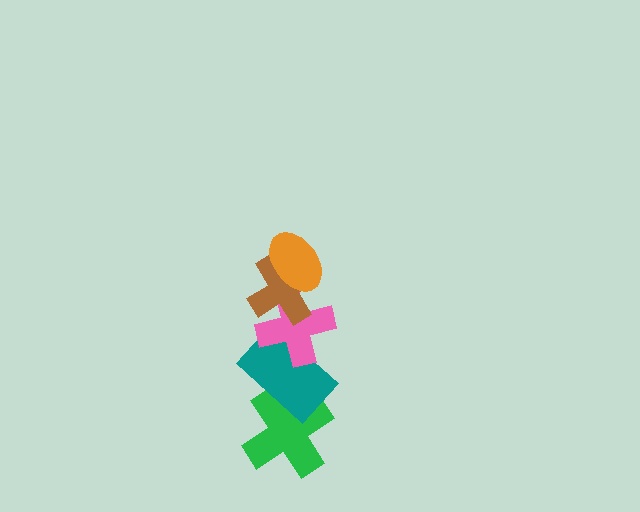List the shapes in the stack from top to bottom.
From top to bottom: the orange ellipse, the brown cross, the pink cross, the teal rectangle, the green cross.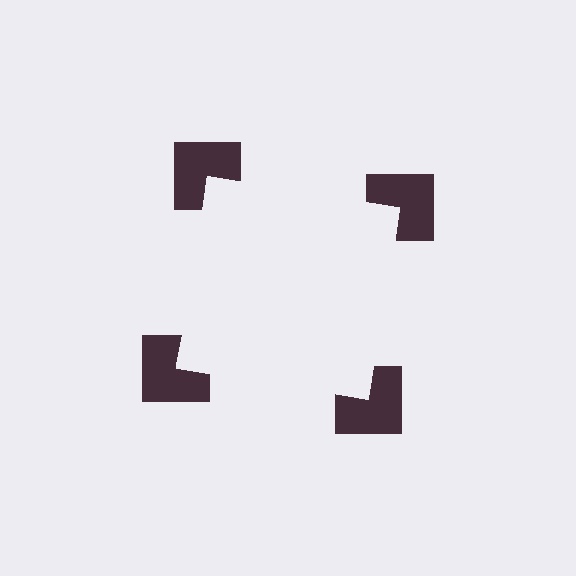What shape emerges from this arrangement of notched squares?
An illusory square — its edges are inferred from the aligned wedge cuts in the notched squares, not physically drawn.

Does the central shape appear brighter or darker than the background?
It typically appears slightly brighter than the background, even though no actual brightness change is drawn.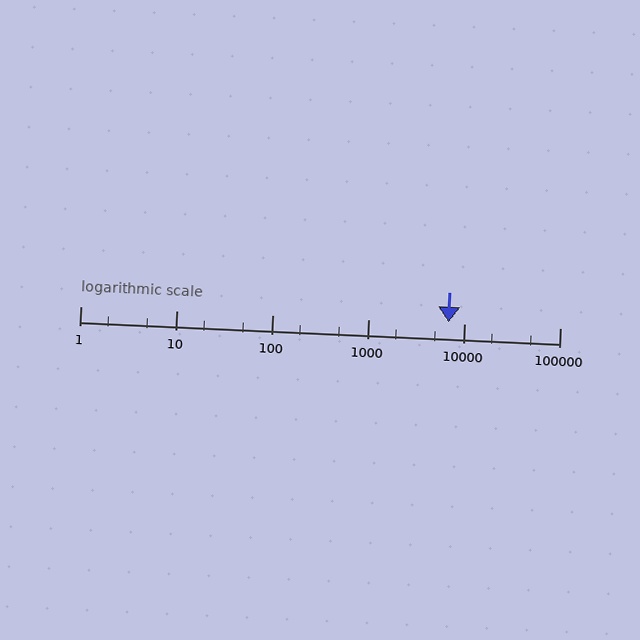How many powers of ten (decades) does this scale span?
The scale spans 5 decades, from 1 to 100000.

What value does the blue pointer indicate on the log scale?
The pointer indicates approximately 6900.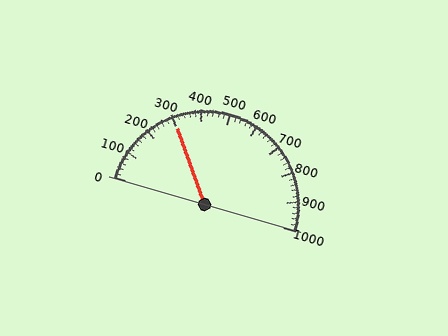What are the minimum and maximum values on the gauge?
The gauge ranges from 0 to 1000.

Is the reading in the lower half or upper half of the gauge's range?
The reading is in the lower half of the range (0 to 1000).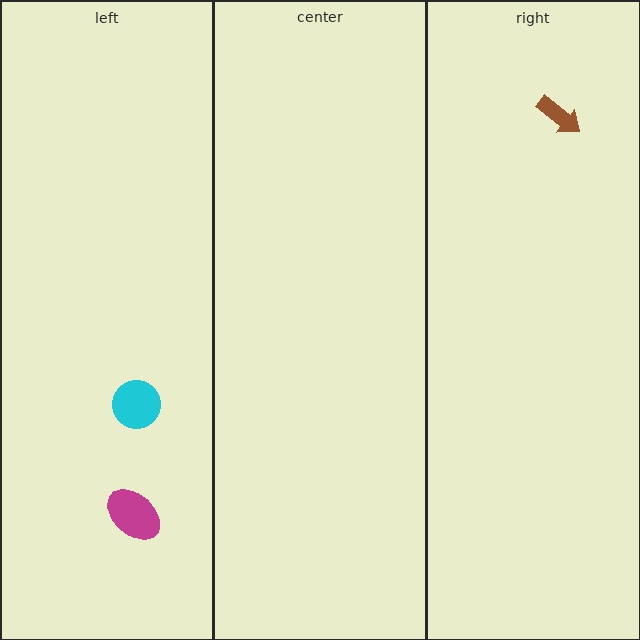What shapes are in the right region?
The brown arrow.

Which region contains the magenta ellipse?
The left region.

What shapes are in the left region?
The cyan circle, the magenta ellipse.